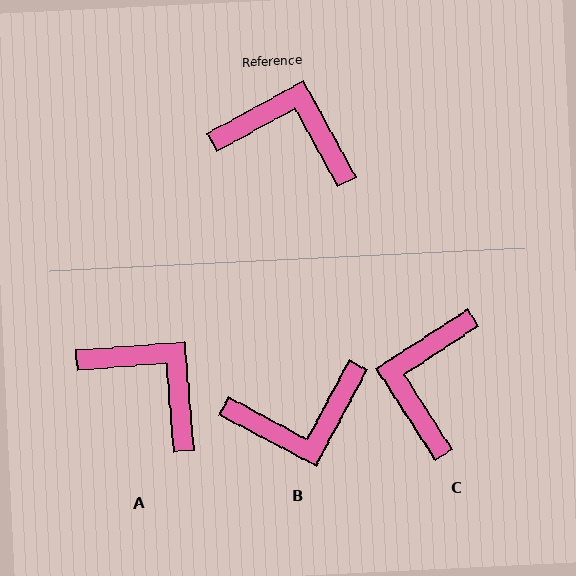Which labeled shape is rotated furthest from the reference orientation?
B, about 147 degrees away.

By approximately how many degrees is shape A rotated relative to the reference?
Approximately 24 degrees clockwise.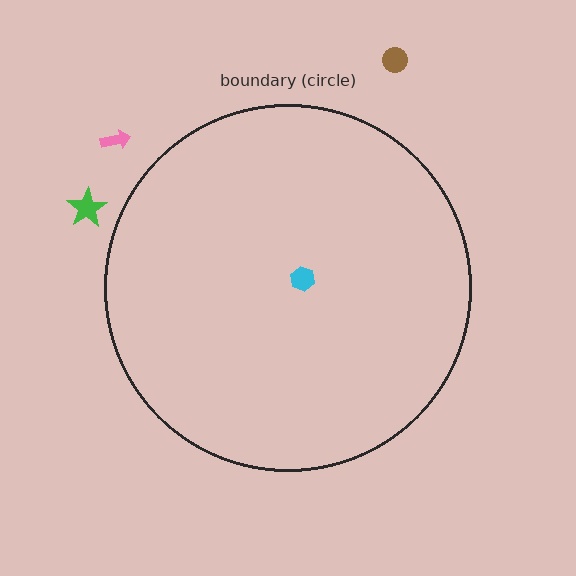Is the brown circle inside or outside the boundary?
Outside.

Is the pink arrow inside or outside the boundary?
Outside.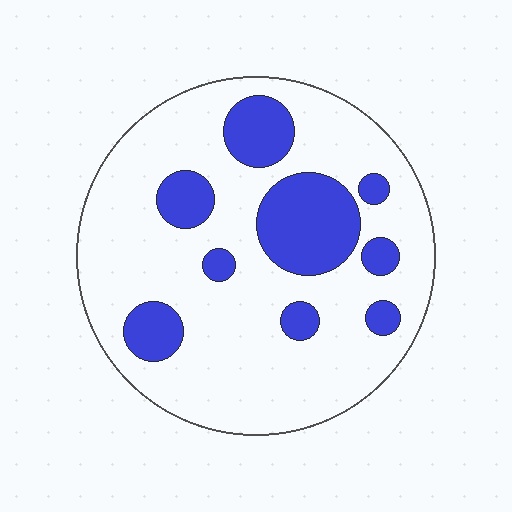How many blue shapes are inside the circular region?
9.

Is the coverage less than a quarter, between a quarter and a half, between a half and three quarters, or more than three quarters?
Less than a quarter.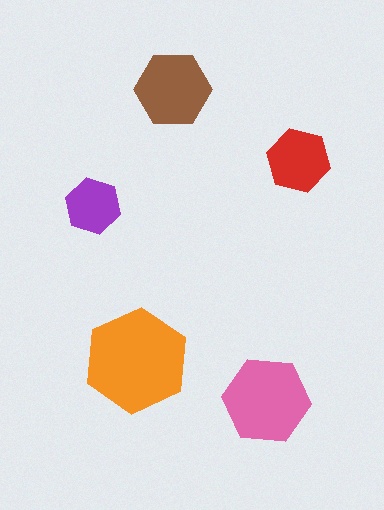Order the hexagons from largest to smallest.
the orange one, the pink one, the brown one, the red one, the purple one.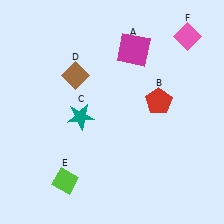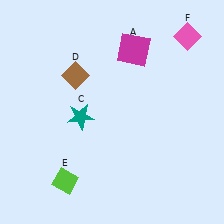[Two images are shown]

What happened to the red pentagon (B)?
The red pentagon (B) was removed in Image 2. It was in the top-right area of Image 1.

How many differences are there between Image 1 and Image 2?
There is 1 difference between the two images.